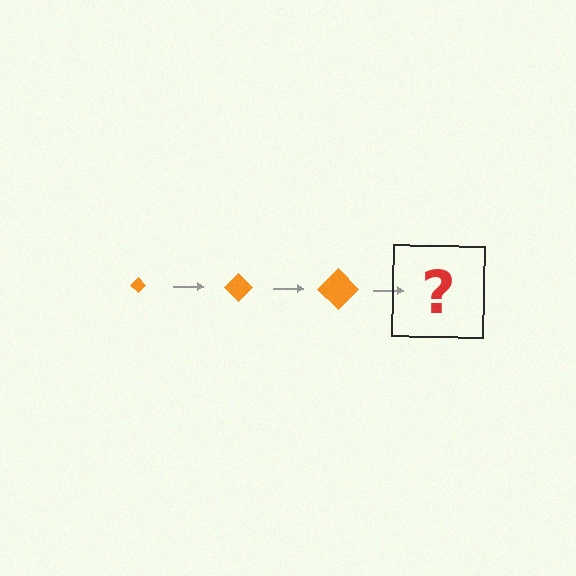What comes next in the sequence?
The next element should be an orange diamond, larger than the previous one.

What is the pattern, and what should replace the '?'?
The pattern is that the diamond gets progressively larger each step. The '?' should be an orange diamond, larger than the previous one.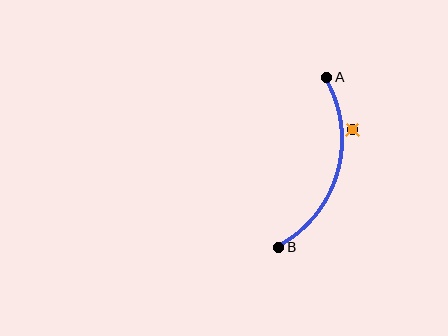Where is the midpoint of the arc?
The arc midpoint is the point on the curve farthest from the straight line joining A and B. It sits to the right of that line.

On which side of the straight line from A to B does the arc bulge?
The arc bulges to the right of the straight line connecting A and B.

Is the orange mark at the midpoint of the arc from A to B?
No — the orange mark does not lie on the arc at all. It sits slightly outside the curve.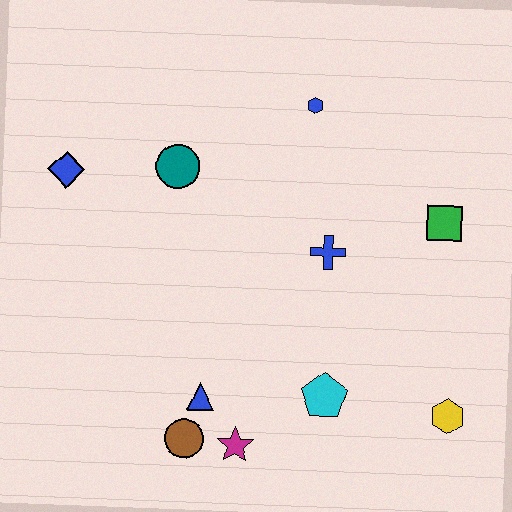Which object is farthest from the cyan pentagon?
The blue diamond is farthest from the cyan pentagon.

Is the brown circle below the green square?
Yes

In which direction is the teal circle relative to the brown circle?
The teal circle is above the brown circle.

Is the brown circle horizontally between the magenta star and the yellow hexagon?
No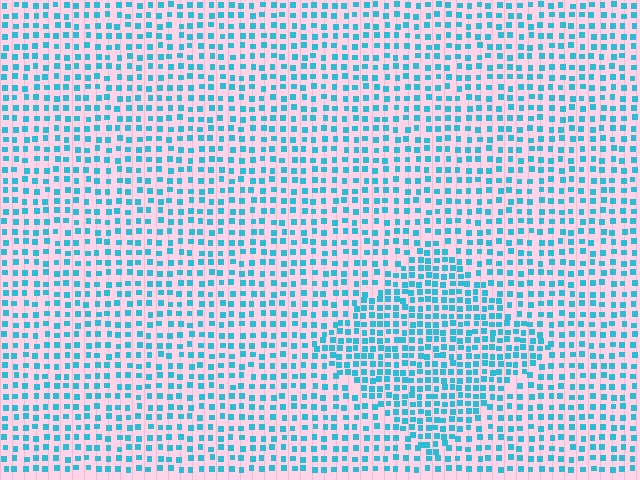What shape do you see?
I see a diamond.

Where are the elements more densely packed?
The elements are more densely packed inside the diamond boundary.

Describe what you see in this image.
The image contains small cyan elements arranged at two different densities. A diamond-shaped region is visible where the elements are more densely packed than the surrounding area.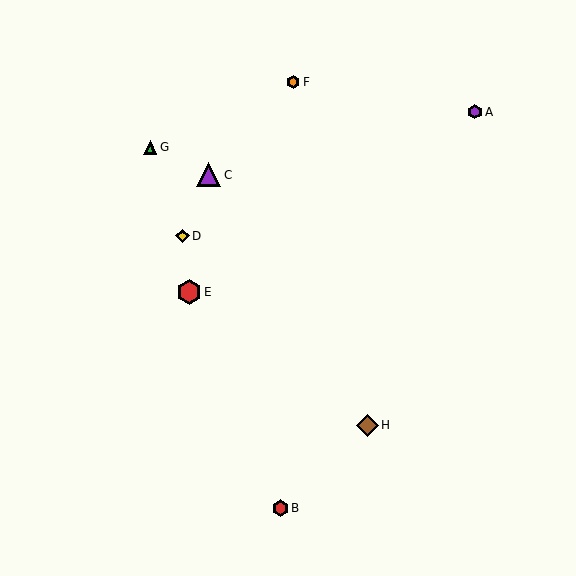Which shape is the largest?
The red hexagon (labeled E) is the largest.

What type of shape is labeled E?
Shape E is a red hexagon.